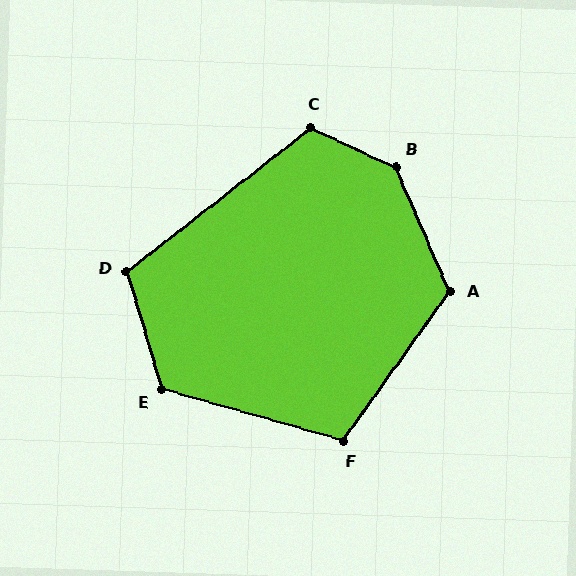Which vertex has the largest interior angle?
B, at approximately 138 degrees.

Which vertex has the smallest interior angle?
F, at approximately 110 degrees.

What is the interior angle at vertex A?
Approximately 121 degrees (obtuse).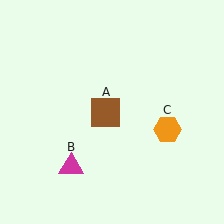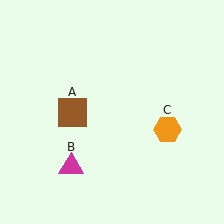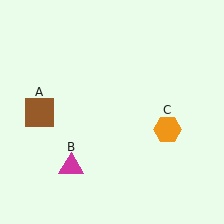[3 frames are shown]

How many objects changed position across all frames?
1 object changed position: brown square (object A).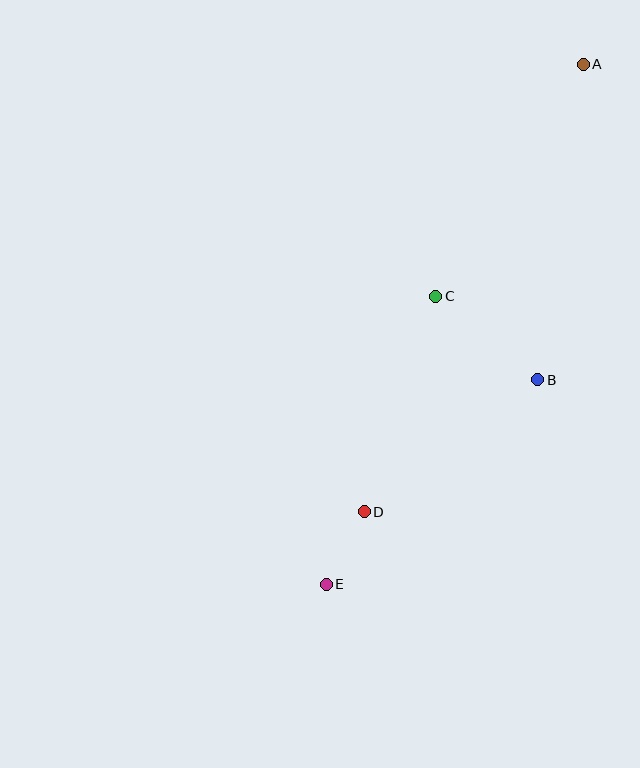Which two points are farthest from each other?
Points A and E are farthest from each other.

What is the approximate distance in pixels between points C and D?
The distance between C and D is approximately 227 pixels.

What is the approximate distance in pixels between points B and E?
The distance between B and E is approximately 294 pixels.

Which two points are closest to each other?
Points D and E are closest to each other.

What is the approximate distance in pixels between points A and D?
The distance between A and D is approximately 498 pixels.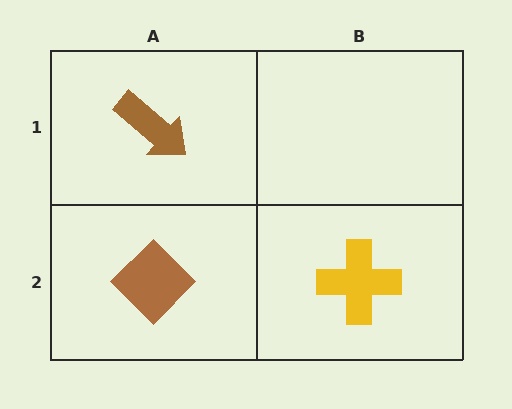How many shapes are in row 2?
2 shapes.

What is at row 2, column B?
A yellow cross.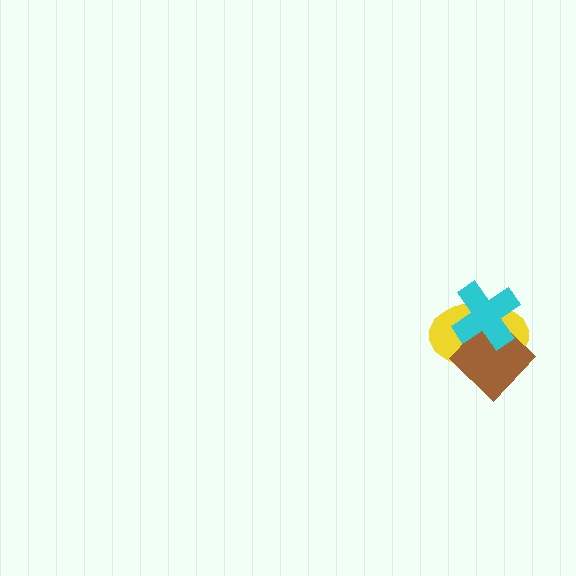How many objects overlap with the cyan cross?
2 objects overlap with the cyan cross.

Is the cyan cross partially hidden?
No, no other shape covers it.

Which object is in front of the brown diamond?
The cyan cross is in front of the brown diamond.